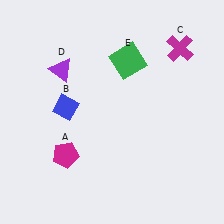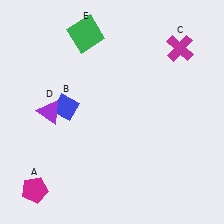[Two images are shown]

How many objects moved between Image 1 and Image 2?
3 objects moved between the two images.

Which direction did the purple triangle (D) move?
The purple triangle (D) moved down.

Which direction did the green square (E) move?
The green square (E) moved left.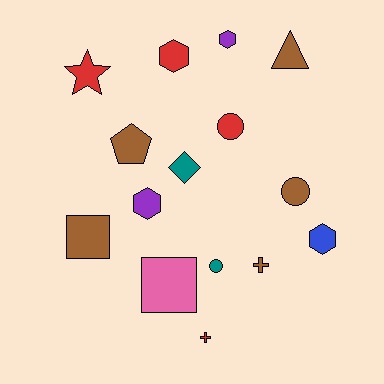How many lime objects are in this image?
There are no lime objects.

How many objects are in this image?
There are 15 objects.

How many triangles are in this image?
There is 1 triangle.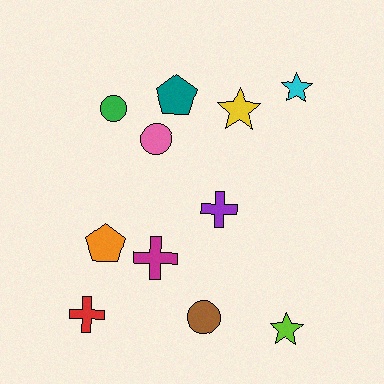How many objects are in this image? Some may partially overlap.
There are 11 objects.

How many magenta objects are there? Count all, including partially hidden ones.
There is 1 magenta object.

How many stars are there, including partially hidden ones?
There are 3 stars.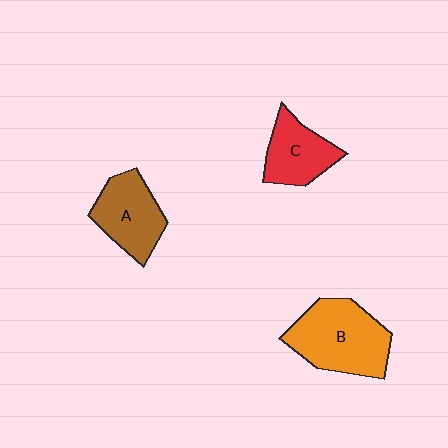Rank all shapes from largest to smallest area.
From largest to smallest: B (orange), A (brown), C (red).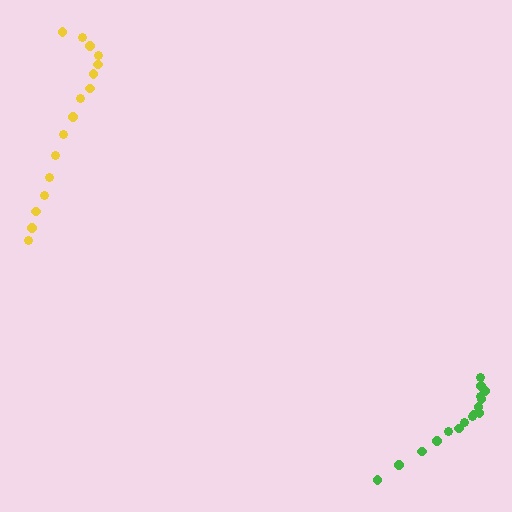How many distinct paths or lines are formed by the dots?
There are 2 distinct paths.